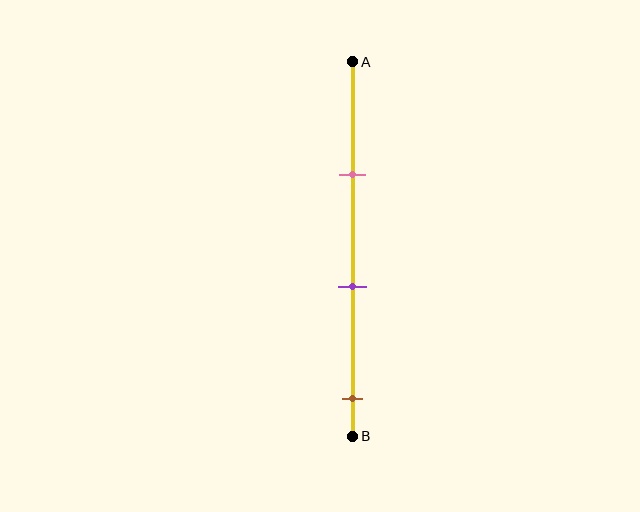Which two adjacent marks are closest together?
The pink and purple marks are the closest adjacent pair.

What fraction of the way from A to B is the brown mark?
The brown mark is approximately 90% (0.9) of the way from A to B.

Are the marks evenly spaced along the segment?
Yes, the marks are approximately evenly spaced.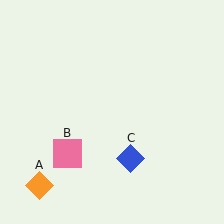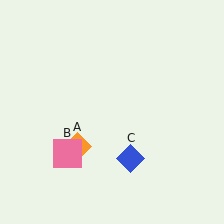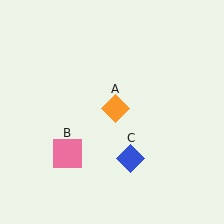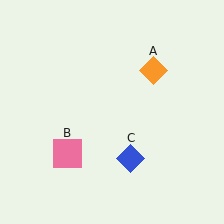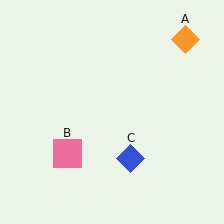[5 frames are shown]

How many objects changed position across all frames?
1 object changed position: orange diamond (object A).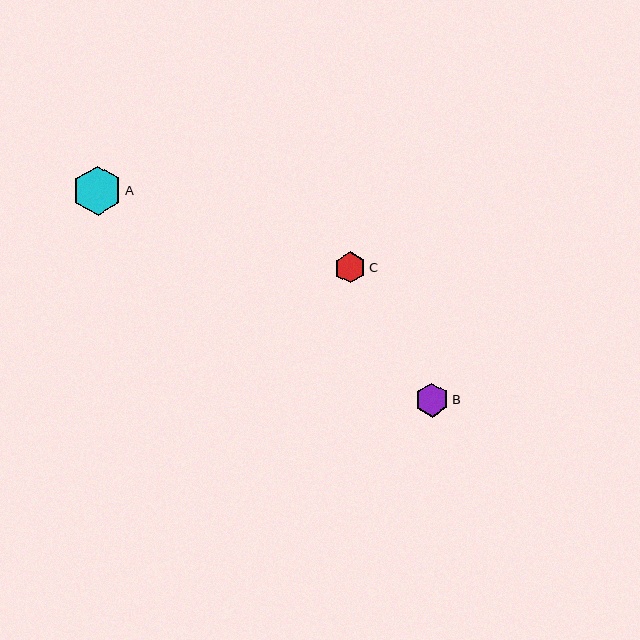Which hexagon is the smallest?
Hexagon C is the smallest with a size of approximately 31 pixels.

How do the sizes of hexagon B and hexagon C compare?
Hexagon B and hexagon C are approximately the same size.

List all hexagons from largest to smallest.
From largest to smallest: A, B, C.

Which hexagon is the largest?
Hexagon A is the largest with a size of approximately 50 pixels.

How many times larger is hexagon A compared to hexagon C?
Hexagon A is approximately 1.6 times the size of hexagon C.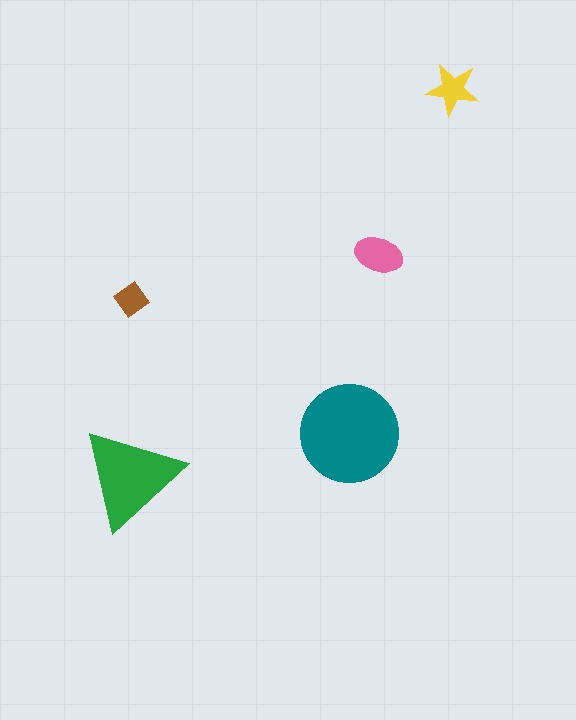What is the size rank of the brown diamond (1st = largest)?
5th.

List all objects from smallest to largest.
The brown diamond, the yellow star, the pink ellipse, the green triangle, the teal circle.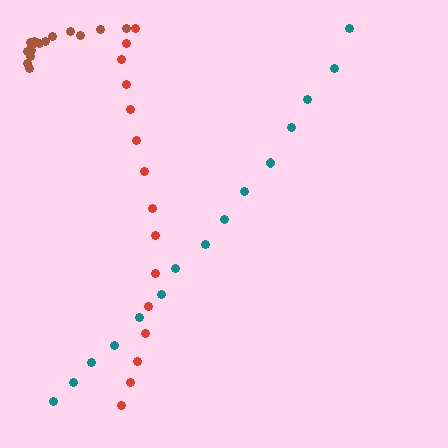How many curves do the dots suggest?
There are 3 distinct paths.